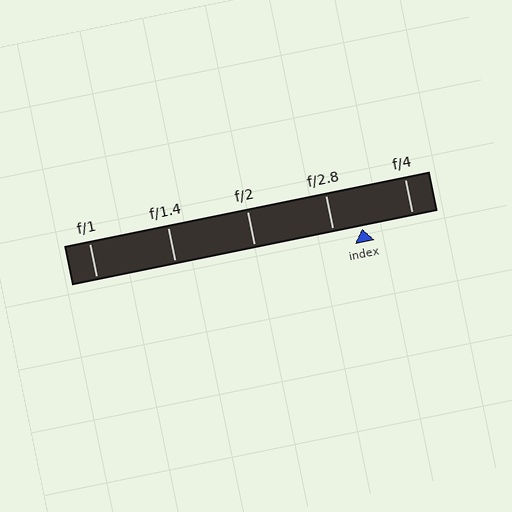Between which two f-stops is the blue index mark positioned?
The index mark is between f/2.8 and f/4.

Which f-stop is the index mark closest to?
The index mark is closest to f/2.8.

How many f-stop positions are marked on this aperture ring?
There are 5 f-stop positions marked.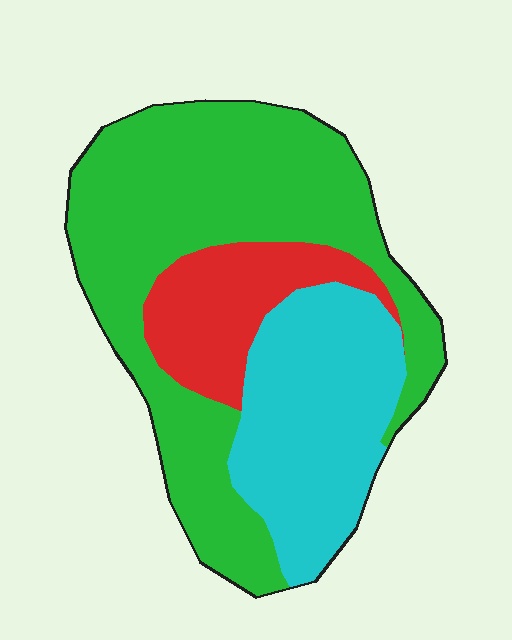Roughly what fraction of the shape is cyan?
Cyan covers 29% of the shape.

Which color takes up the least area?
Red, at roughly 15%.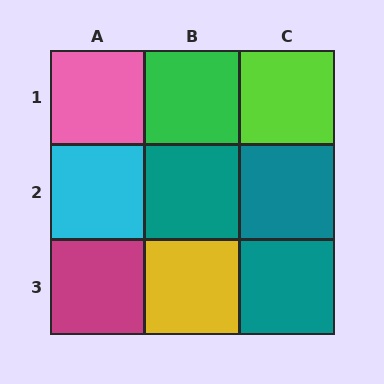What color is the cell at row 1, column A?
Pink.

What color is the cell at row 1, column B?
Green.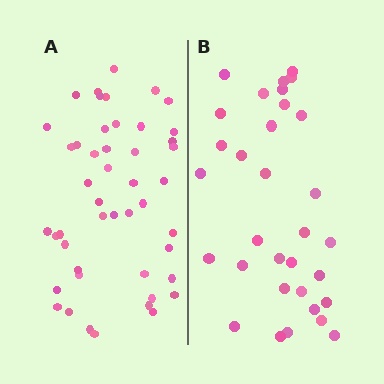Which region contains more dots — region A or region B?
Region A (the left region) has more dots.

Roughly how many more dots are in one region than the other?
Region A has approximately 15 more dots than region B.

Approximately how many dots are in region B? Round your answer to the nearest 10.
About 30 dots. (The exact count is 32, which rounds to 30.)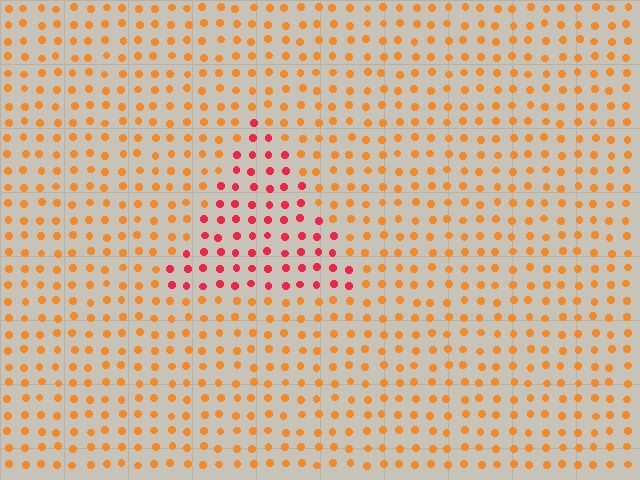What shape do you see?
I see a triangle.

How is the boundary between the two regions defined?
The boundary is defined purely by a slight shift in hue (about 40 degrees). Spacing, size, and orientation are identical on both sides.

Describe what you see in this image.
The image is filled with small orange elements in a uniform arrangement. A triangle-shaped region is visible where the elements are tinted to a slightly different hue, forming a subtle color boundary.